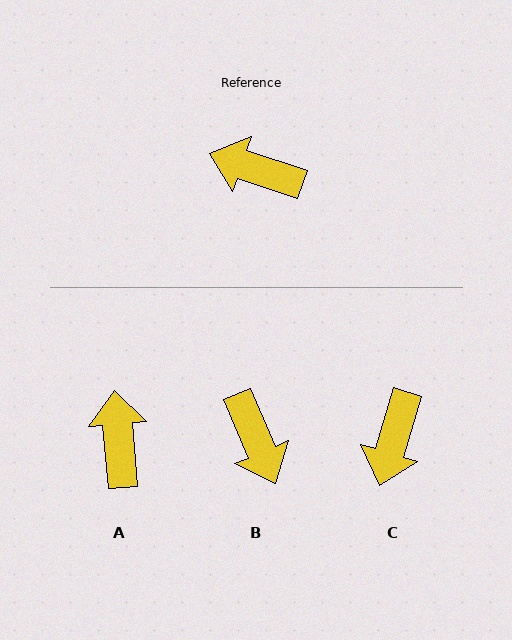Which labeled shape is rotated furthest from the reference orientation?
B, about 132 degrees away.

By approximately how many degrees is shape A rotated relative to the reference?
Approximately 66 degrees clockwise.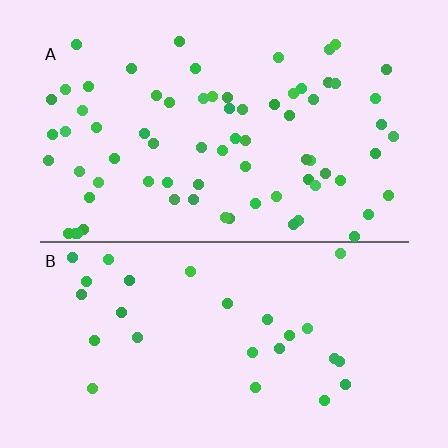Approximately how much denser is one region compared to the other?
Approximately 2.6× — region A over region B.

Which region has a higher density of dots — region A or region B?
A (the top).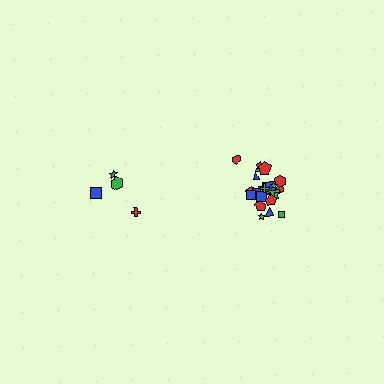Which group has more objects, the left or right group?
The right group.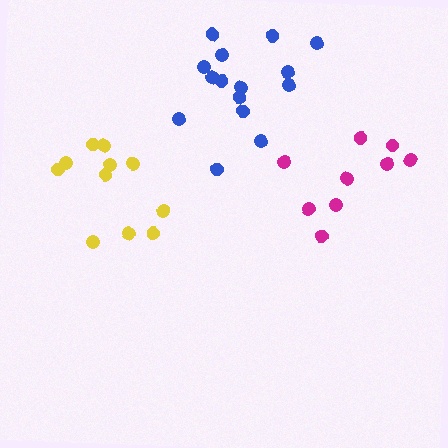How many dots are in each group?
Group 1: 9 dots, Group 2: 15 dots, Group 3: 11 dots (35 total).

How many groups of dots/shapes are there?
There are 3 groups.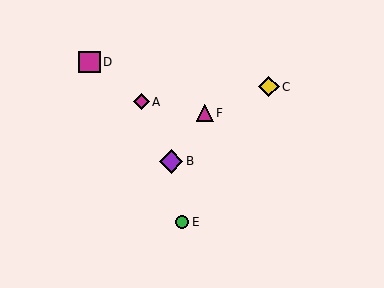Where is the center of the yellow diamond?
The center of the yellow diamond is at (269, 87).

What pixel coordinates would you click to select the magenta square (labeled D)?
Click at (90, 62) to select the magenta square D.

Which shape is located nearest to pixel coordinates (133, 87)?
The magenta diamond (labeled A) at (141, 102) is nearest to that location.